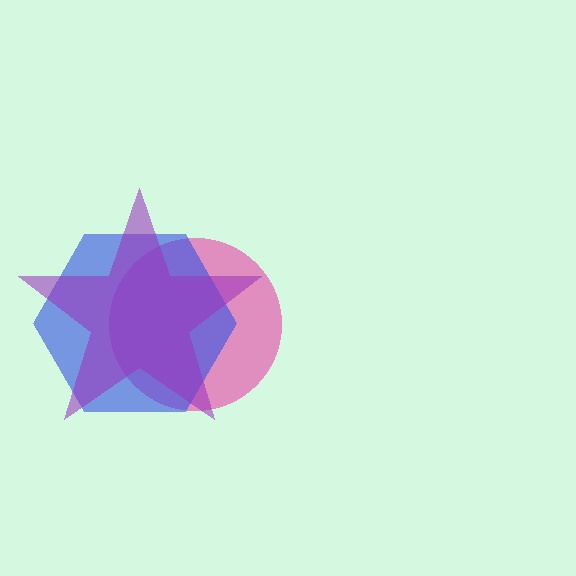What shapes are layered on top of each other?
The layered shapes are: a pink circle, a blue hexagon, a purple star.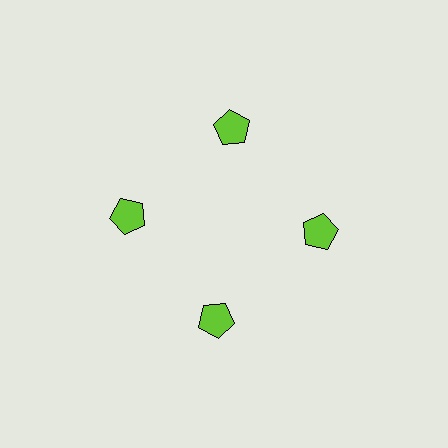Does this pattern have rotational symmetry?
Yes, this pattern has 4-fold rotational symmetry. It looks the same after rotating 90 degrees around the center.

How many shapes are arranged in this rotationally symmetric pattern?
There are 4 shapes, arranged in 4 groups of 1.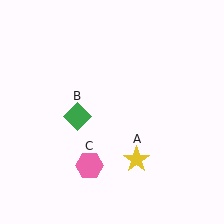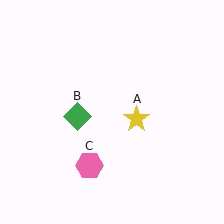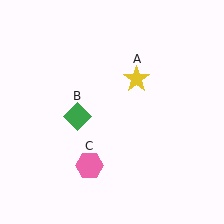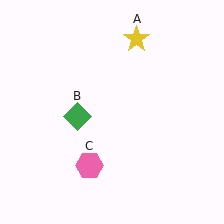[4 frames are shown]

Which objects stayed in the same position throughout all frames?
Green diamond (object B) and pink hexagon (object C) remained stationary.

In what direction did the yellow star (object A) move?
The yellow star (object A) moved up.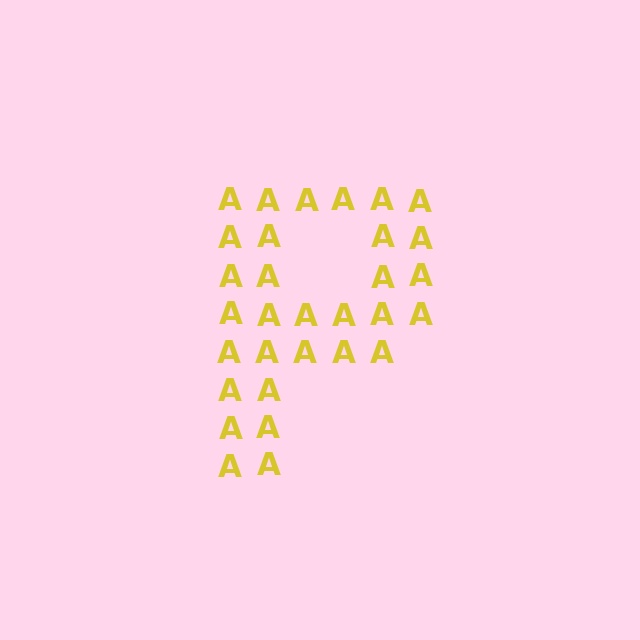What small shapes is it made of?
It is made of small letter A's.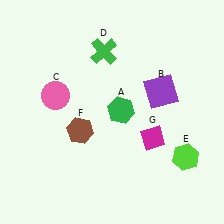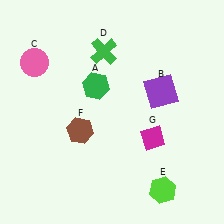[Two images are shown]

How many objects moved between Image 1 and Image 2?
3 objects moved between the two images.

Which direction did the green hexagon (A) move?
The green hexagon (A) moved left.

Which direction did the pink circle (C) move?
The pink circle (C) moved up.